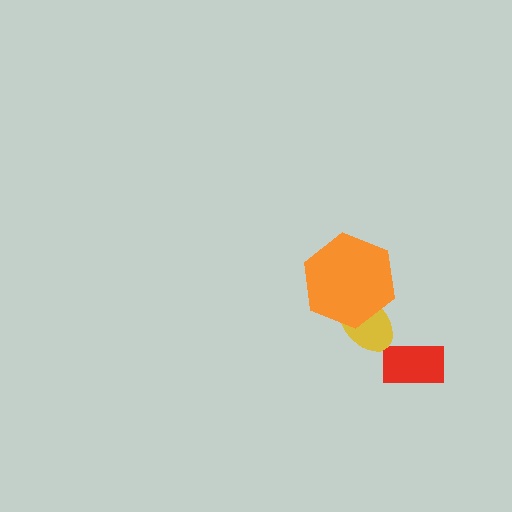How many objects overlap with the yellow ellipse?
1 object overlaps with the yellow ellipse.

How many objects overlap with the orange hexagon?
1 object overlaps with the orange hexagon.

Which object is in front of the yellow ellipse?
The orange hexagon is in front of the yellow ellipse.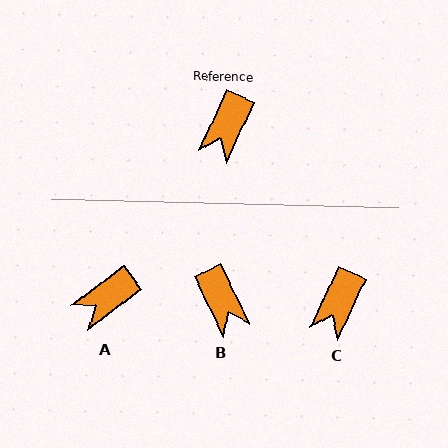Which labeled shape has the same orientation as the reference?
C.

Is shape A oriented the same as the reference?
No, it is off by about 29 degrees.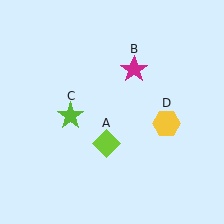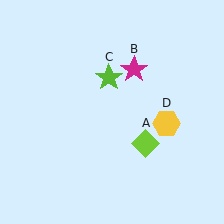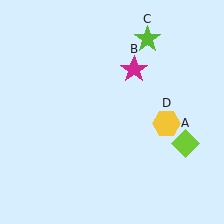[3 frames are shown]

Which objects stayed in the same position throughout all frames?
Magenta star (object B) and yellow hexagon (object D) remained stationary.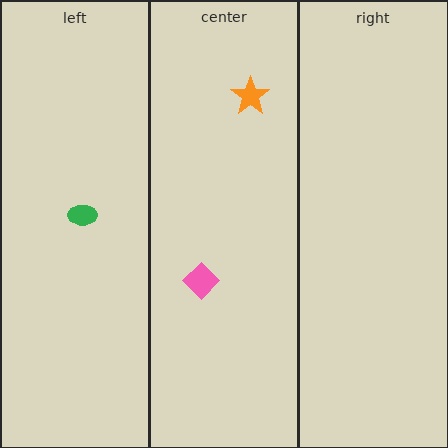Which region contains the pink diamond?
The center region.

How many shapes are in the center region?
2.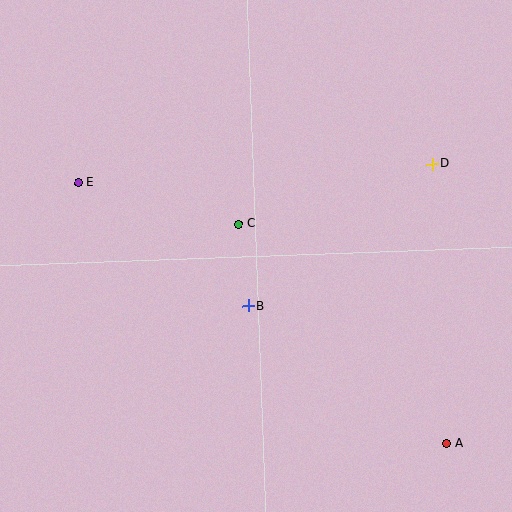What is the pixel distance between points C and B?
The distance between C and B is 83 pixels.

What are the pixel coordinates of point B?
Point B is at (248, 306).